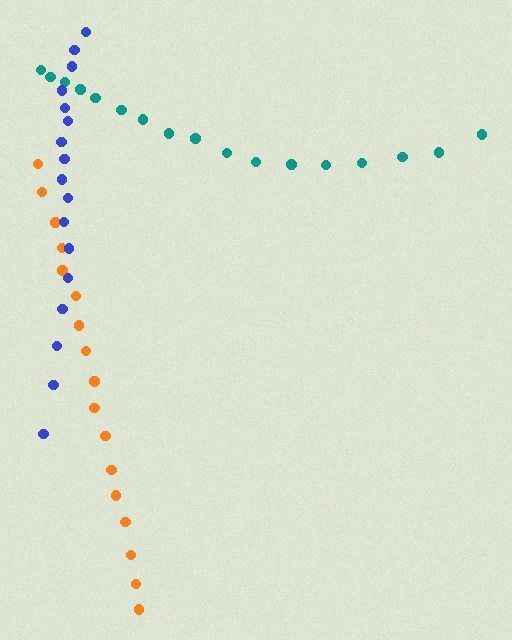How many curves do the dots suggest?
There are 3 distinct paths.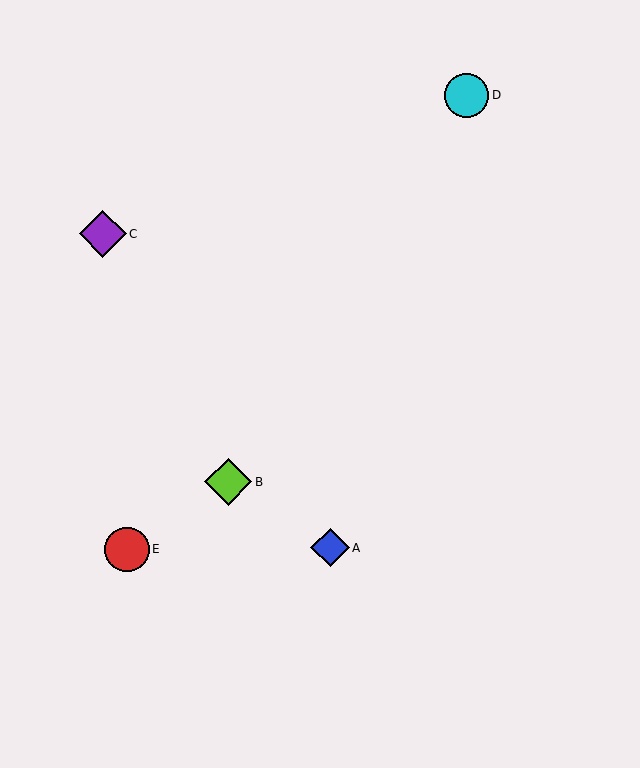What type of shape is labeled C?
Shape C is a purple diamond.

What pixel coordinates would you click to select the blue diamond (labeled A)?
Click at (330, 548) to select the blue diamond A.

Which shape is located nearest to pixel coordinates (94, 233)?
The purple diamond (labeled C) at (103, 234) is nearest to that location.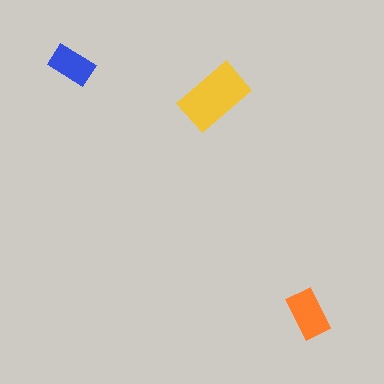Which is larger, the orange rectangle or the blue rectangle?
The orange one.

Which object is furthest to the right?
The orange rectangle is rightmost.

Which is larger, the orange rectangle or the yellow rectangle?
The yellow one.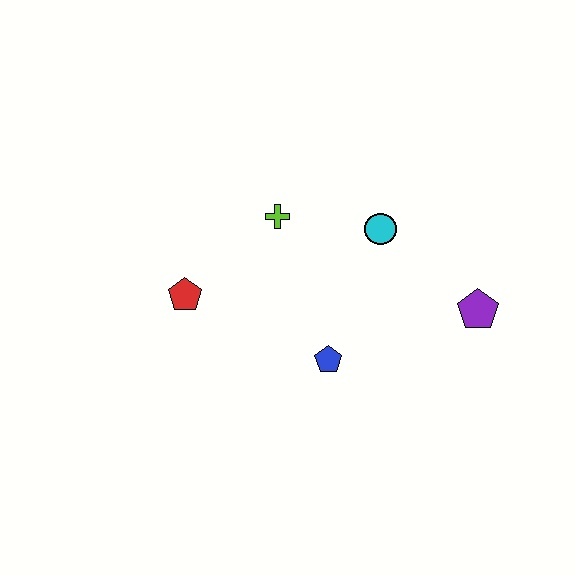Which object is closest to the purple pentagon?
The cyan circle is closest to the purple pentagon.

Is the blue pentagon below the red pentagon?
Yes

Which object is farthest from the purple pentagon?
The red pentagon is farthest from the purple pentagon.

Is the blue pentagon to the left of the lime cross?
No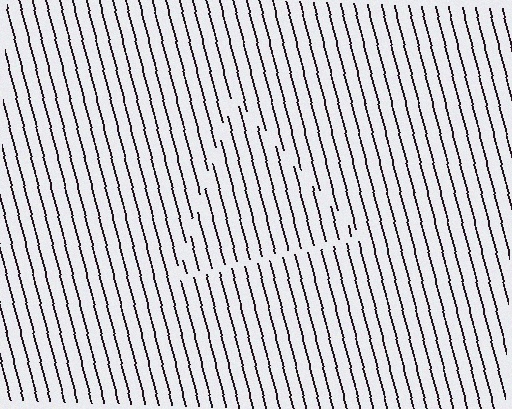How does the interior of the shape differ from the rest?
The interior of the shape contains the same grating, shifted by half a period — the contour is defined by the phase discontinuity where line-ends from the inner and outer gratings abut.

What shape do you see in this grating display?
An illusory triangle. The interior of the shape contains the same grating, shifted by half a period — the contour is defined by the phase discontinuity where line-ends from the inner and outer gratings abut.